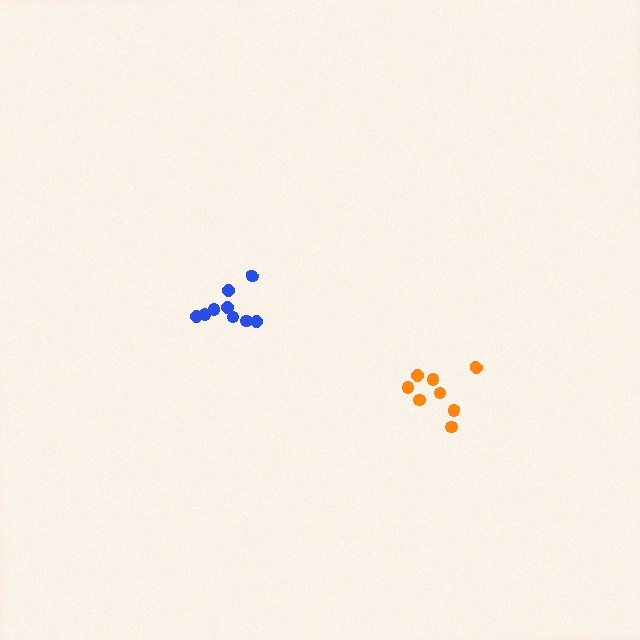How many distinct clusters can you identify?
There are 2 distinct clusters.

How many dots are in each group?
Group 1: 8 dots, Group 2: 9 dots (17 total).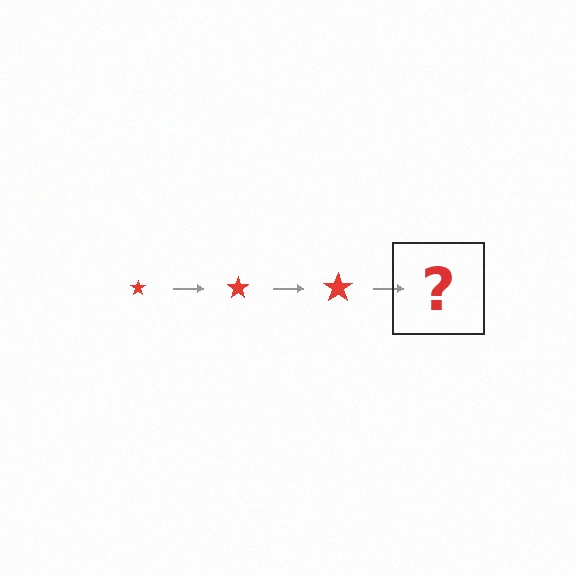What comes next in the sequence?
The next element should be a red star, larger than the previous one.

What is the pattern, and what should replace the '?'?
The pattern is that the star gets progressively larger each step. The '?' should be a red star, larger than the previous one.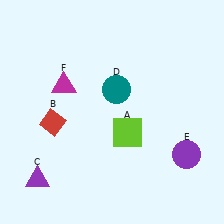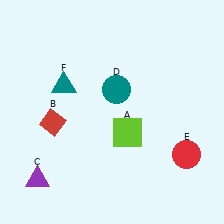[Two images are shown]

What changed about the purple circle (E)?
In Image 1, E is purple. In Image 2, it changed to red.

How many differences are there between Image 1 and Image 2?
There are 2 differences between the two images.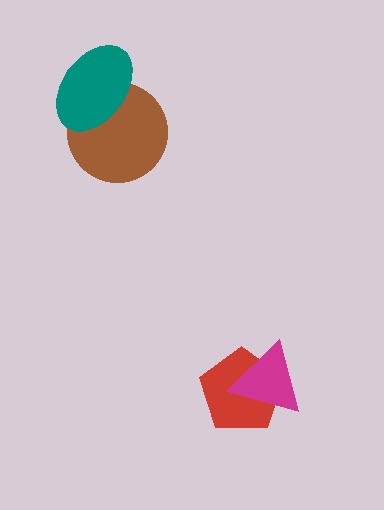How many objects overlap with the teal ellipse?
1 object overlaps with the teal ellipse.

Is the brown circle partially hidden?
Yes, it is partially covered by another shape.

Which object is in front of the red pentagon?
The magenta triangle is in front of the red pentagon.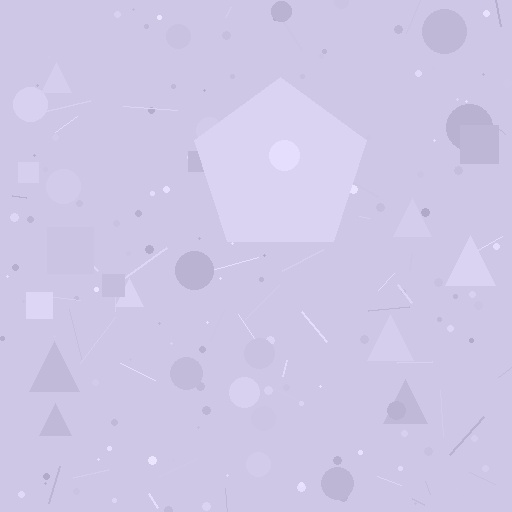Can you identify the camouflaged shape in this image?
The camouflaged shape is a pentagon.